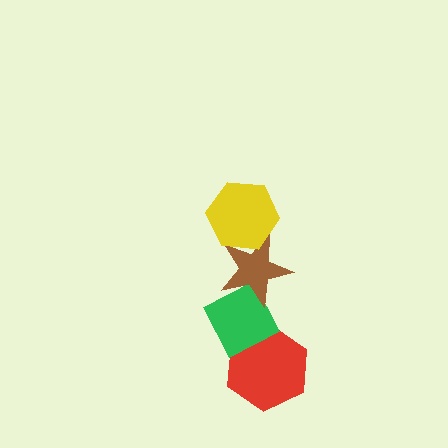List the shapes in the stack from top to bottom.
From top to bottom: the yellow hexagon, the brown star, the green diamond, the red hexagon.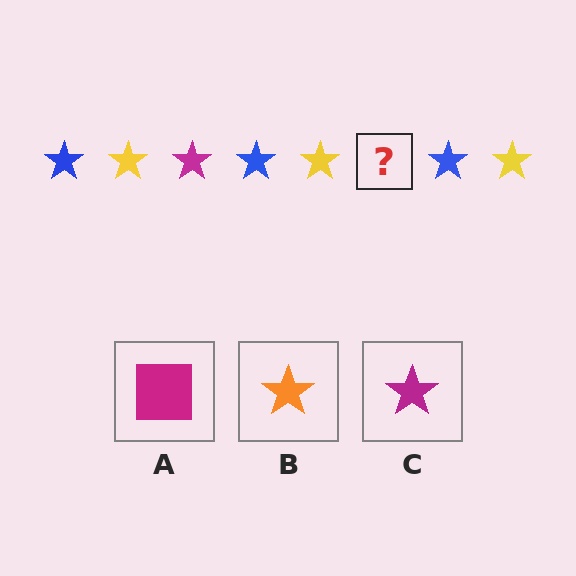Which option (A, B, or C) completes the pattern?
C.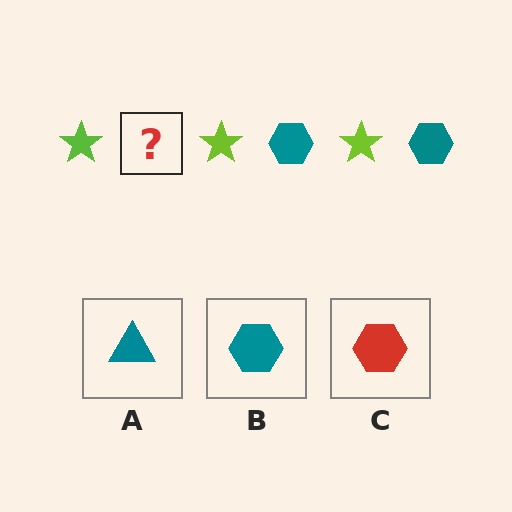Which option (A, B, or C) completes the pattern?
B.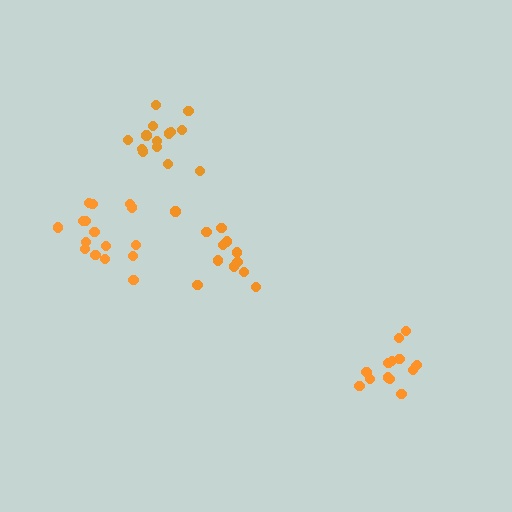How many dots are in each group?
Group 1: 12 dots, Group 2: 14 dots, Group 3: 16 dots, Group 4: 14 dots (56 total).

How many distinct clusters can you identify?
There are 4 distinct clusters.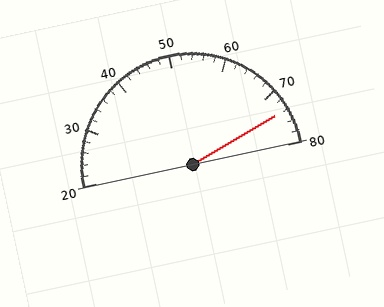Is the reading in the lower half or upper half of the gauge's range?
The reading is in the upper half of the range (20 to 80).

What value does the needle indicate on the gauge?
The needle indicates approximately 74.